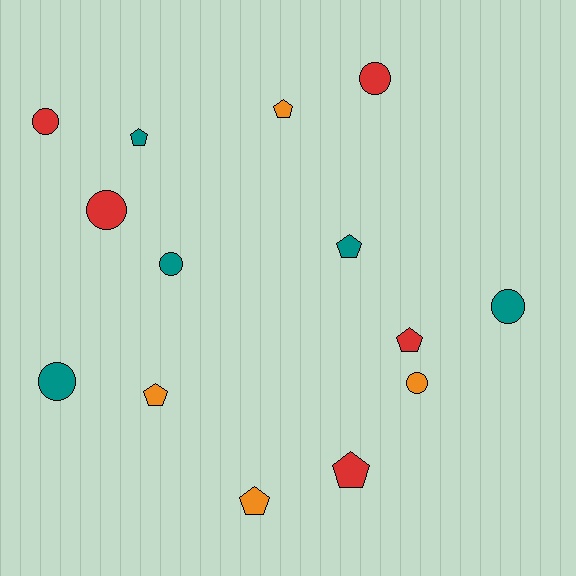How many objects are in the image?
There are 14 objects.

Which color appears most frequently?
Teal, with 5 objects.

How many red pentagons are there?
There are 2 red pentagons.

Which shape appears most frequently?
Pentagon, with 7 objects.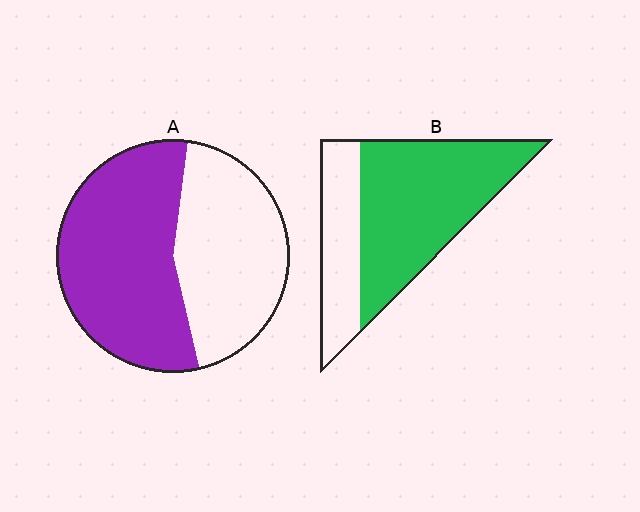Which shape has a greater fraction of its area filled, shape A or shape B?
Shape B.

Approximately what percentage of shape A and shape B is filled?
A is approximately 55% and B is approximately 70%.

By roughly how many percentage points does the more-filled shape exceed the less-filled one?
By roughly 15 percentage points (B over A).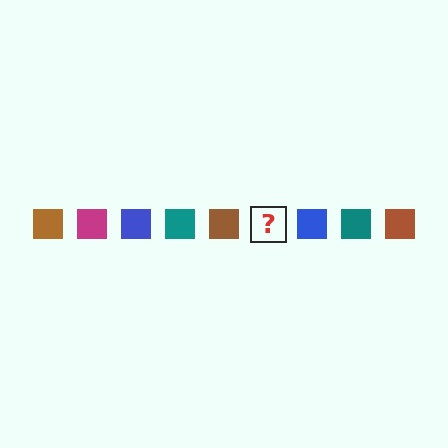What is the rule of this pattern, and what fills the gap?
The rule is that the pattern cycles through brown, magenta, blue, teal squares. The gap should be filled with a magenta square.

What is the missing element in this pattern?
The missing element is a magenta square.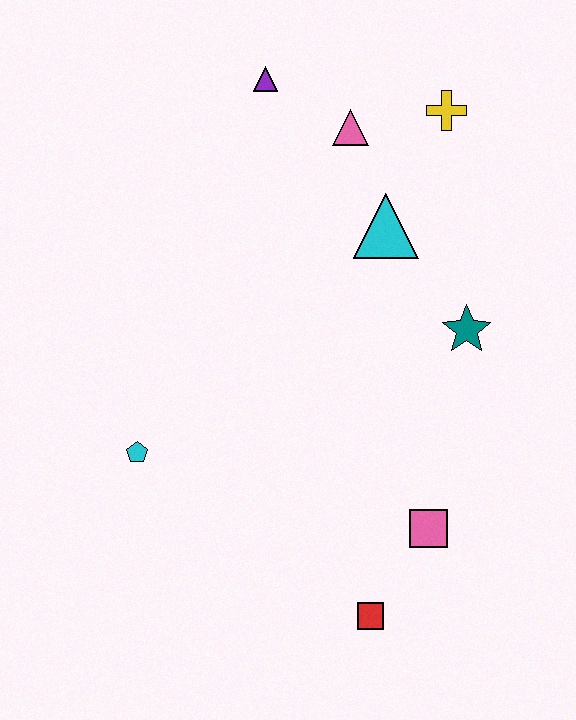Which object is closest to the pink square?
The red square is closest to the pink square.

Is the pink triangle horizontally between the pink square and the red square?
No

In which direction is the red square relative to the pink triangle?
The red square is below the pink triangle.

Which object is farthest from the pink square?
The purple triangle is farthest from the pink square.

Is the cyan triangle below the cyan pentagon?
No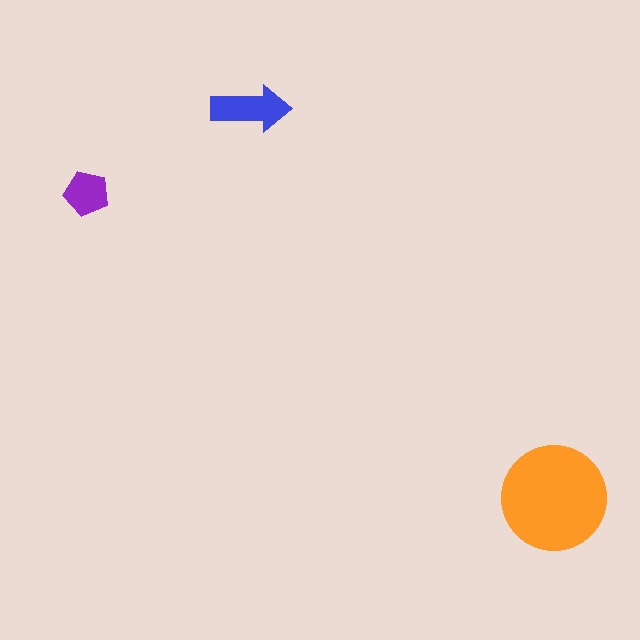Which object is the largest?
The orange circle.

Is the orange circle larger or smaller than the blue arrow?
Larger.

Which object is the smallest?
The purple pentagon.